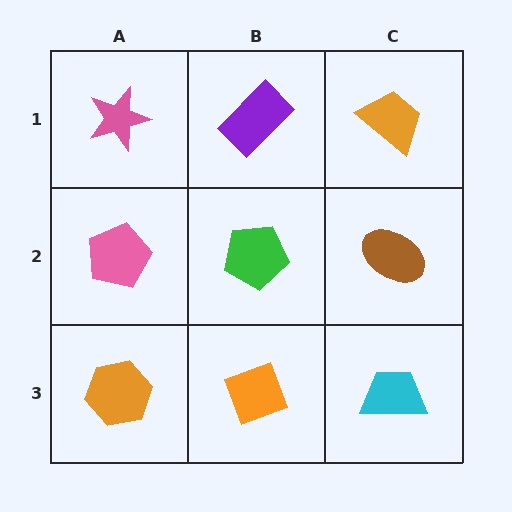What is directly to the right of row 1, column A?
A purple rectangle.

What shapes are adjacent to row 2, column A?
A pink star (row 1, column A), an orange hexagon (row 3, column A), a green pentagon (row 2, column B).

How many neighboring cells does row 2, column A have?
3.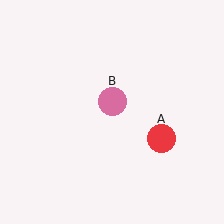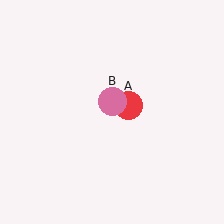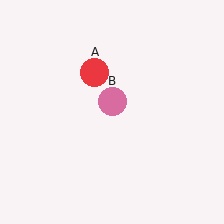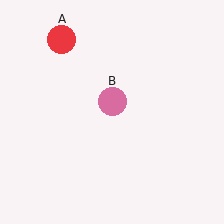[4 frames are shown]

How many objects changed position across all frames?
1 object changed position: red circle (object A).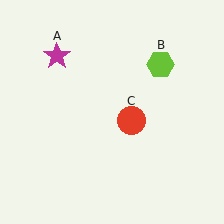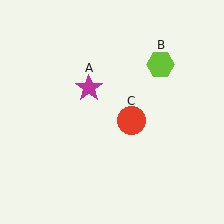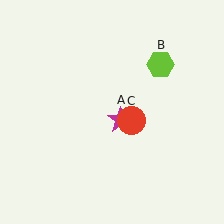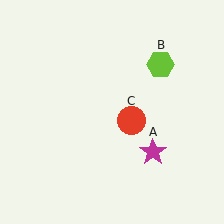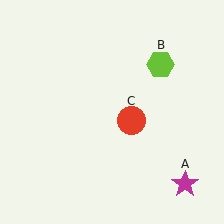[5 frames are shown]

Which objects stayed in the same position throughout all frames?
Lime hexagon (object B) and red circle (object C) remained stationary.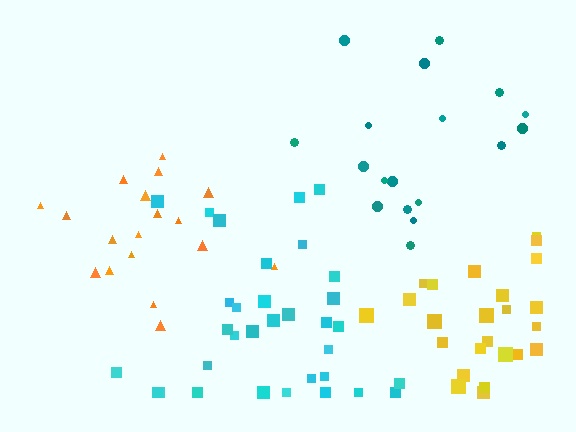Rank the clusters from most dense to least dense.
orange, yellow, cyan, teal.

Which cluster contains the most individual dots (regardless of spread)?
Cyan (34).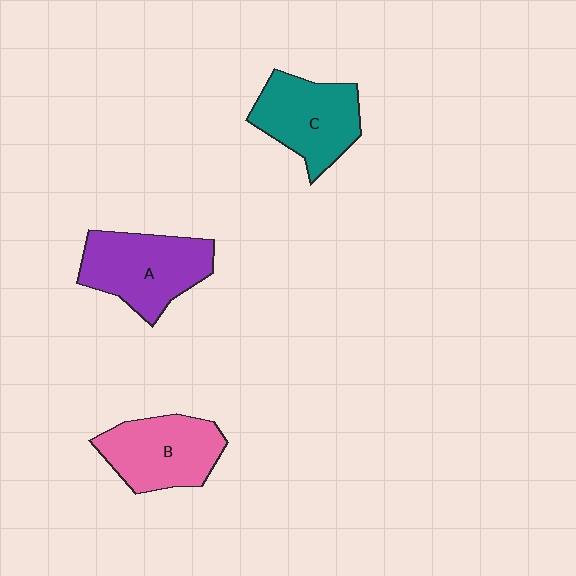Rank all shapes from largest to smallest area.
From largest to smallest: A (purple), B (pink), C (teal).